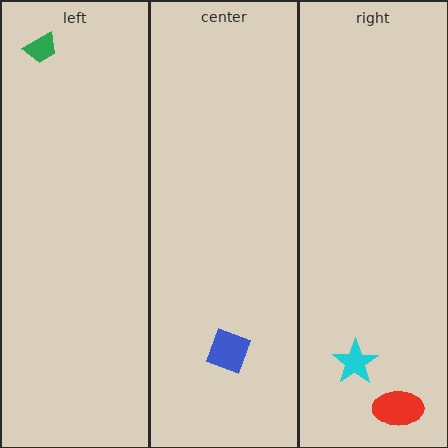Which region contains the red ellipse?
The right region.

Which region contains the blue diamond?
The center region.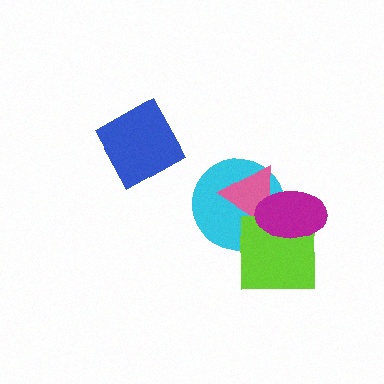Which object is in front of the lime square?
The magenta ellipse is in front of the lime square.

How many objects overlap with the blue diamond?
0 objects overlap with the blue diamond.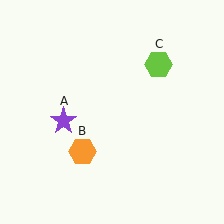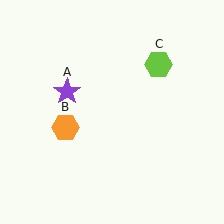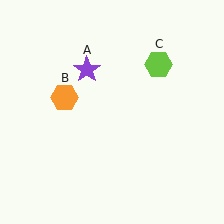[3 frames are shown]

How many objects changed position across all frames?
2 objects changed position: purple star (object A), orange hexagon (object B).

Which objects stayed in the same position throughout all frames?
Lime hexagon (object C) remained stationary.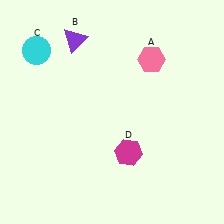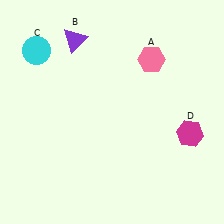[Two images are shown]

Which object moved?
The magenta hexagon (D) moved right.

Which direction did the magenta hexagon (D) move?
The magenta hexagon (D) moved right.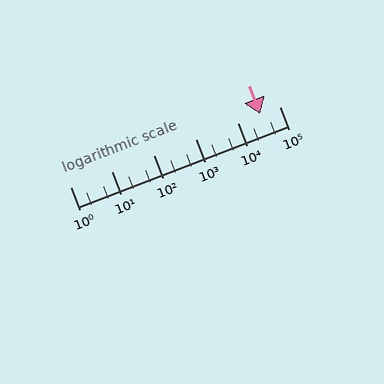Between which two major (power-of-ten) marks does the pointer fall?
The pointer is between 10000 and 100000.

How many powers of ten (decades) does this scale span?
The scale spans 5 decades, from 1 to 100000.